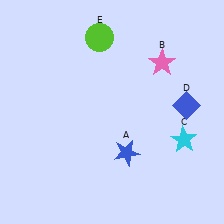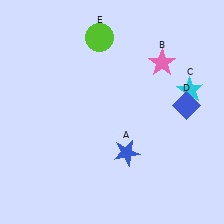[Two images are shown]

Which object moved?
The cyan star (C) moved up.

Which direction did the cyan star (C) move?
The cyan star (C) moved up.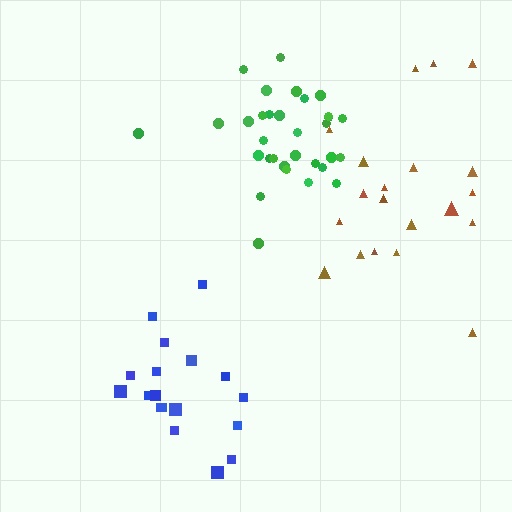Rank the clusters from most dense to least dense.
green, blue, brown.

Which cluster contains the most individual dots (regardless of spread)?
Green (32).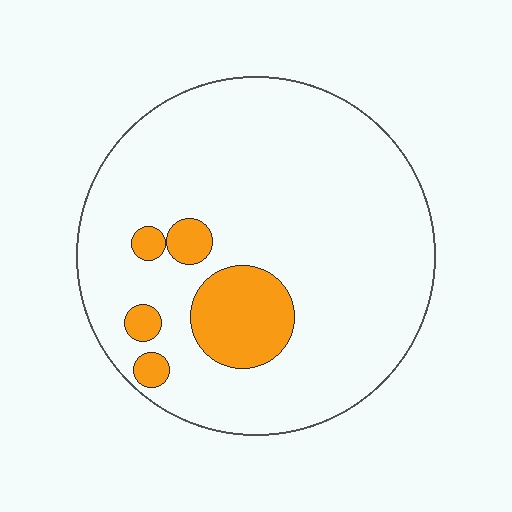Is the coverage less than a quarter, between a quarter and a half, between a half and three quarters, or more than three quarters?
Less than a quarter.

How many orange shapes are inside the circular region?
5.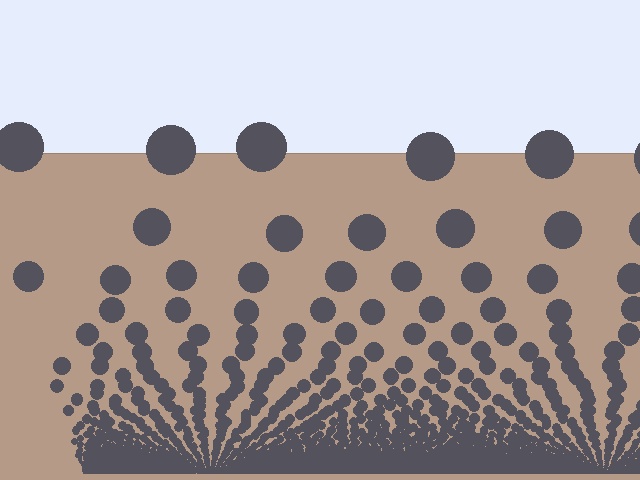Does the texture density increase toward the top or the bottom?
Density increases toward the bottom.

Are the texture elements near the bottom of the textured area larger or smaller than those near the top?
Smaller. The gradient is inverted — elements near the bottom are smaller and denser.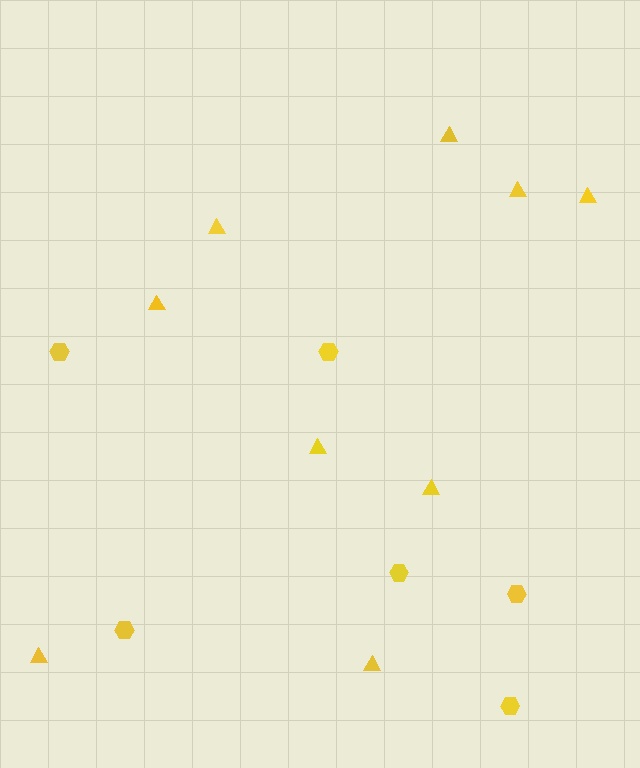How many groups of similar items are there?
There are 2 groups: one group of hexagons (6) and one group of triangles (9).